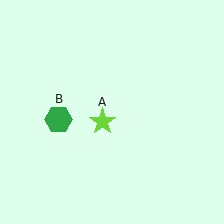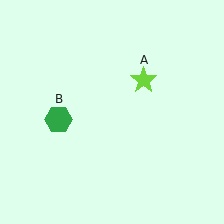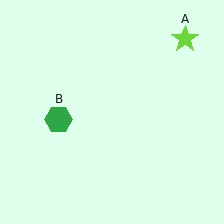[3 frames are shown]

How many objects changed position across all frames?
1 object changed position: lime star (object A).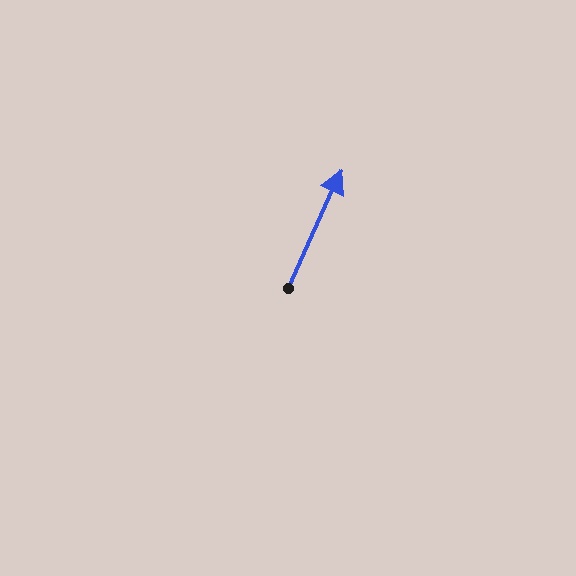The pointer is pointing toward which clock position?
Roughly 1 o'clock.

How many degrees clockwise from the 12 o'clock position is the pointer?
Approximately 24 degrees.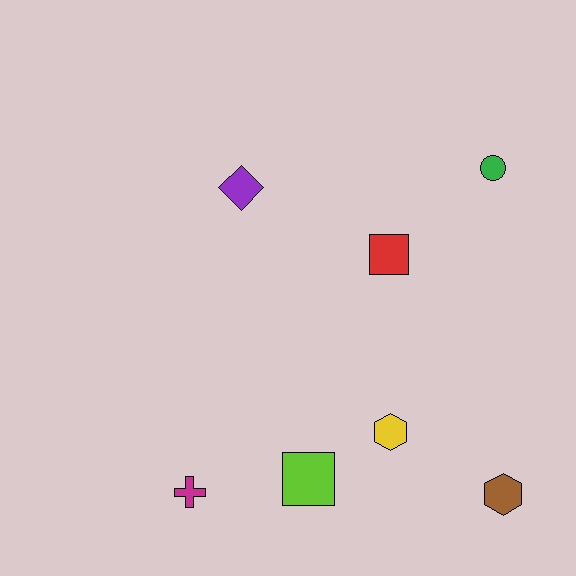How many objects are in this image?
There are 7 objects.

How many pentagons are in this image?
There are no pentagons.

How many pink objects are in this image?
There are no pink objects.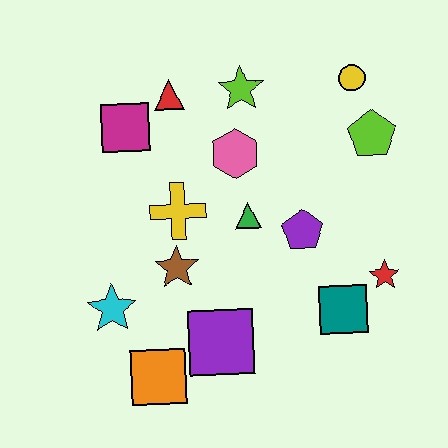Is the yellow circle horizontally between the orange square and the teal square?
No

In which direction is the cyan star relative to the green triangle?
The cyan star is to the left of the green triangle.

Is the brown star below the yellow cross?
Yes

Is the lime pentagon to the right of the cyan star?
Yes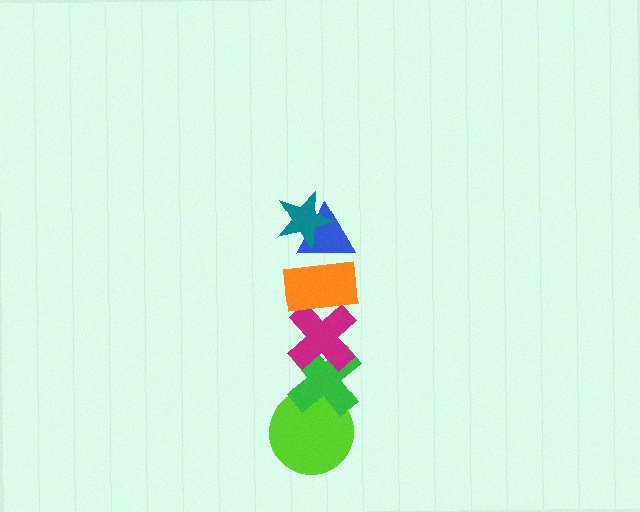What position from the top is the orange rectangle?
The orange rectangle is 3rd from the top.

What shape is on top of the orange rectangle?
The blue triangle is on top of the orange rectangle.